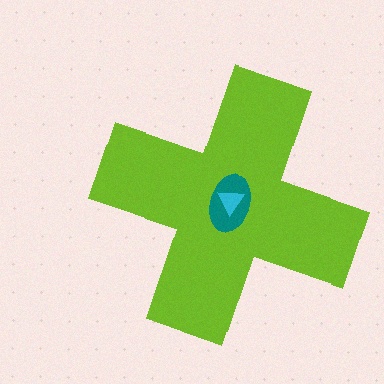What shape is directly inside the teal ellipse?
The cyan triangle.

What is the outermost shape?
The lime cross.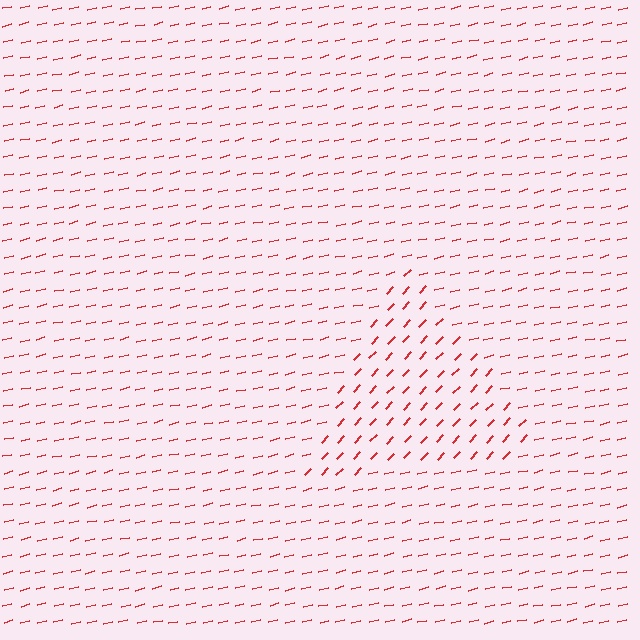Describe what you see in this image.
The image is filled with small red line segments. A triangle region in the image has lines oriented differently from the surrounding lines, creating a visible texture boundary.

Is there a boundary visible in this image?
Yes, there is a texture boundary formed by a change in line orientation.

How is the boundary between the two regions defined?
The boundary is defined purely by a change in line orientation (approximately 33 degrees difference). All lines are the same color and thickness.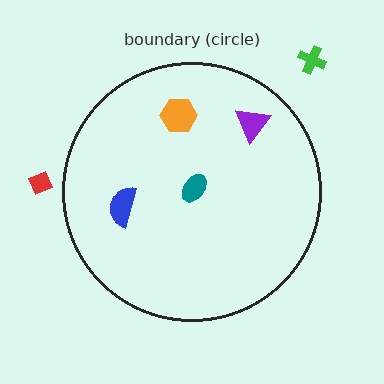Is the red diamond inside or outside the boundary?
Outside.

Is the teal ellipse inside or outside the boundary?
Inside.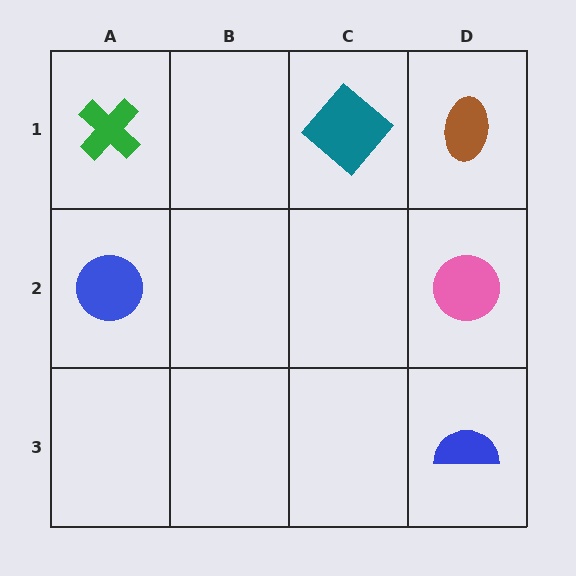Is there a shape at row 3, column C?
No, that cell is empty.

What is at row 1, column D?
A brown ellipse.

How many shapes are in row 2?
2 shapes.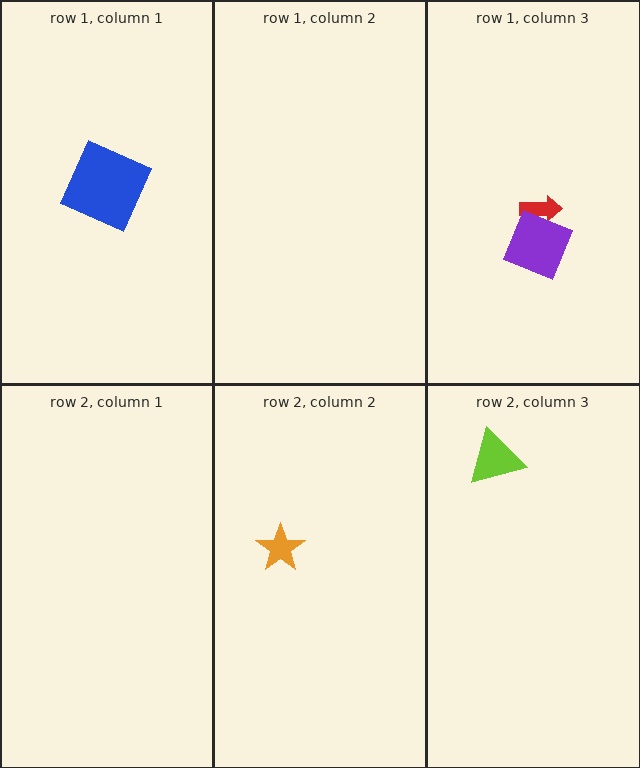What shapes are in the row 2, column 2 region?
The orange star.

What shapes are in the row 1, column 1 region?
The blue square.